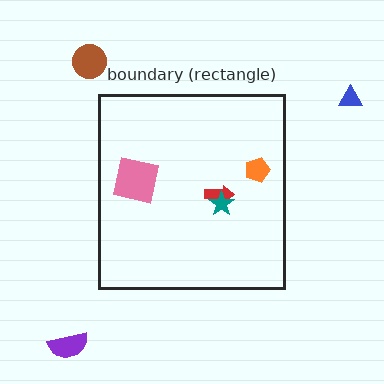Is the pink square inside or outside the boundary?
Inside.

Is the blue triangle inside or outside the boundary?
Outside.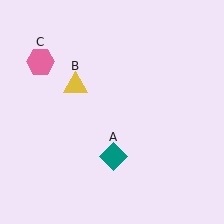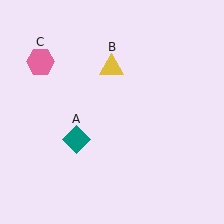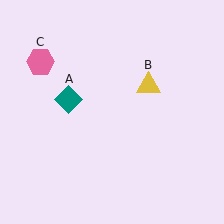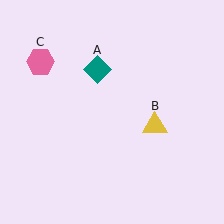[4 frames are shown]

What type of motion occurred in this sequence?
The teal diamond (object A), yellow triangle (object B) rotated clockwise around the center of the scene.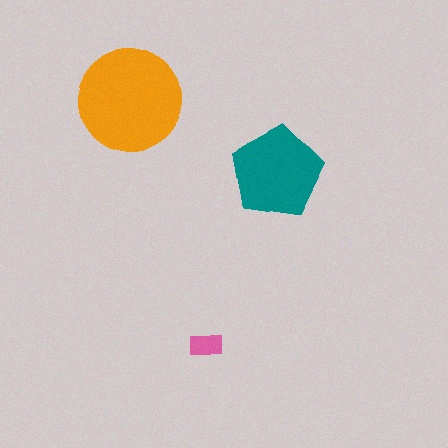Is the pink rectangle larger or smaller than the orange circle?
Smaller.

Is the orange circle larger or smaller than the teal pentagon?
Larger.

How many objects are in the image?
There are 3 objects in the image.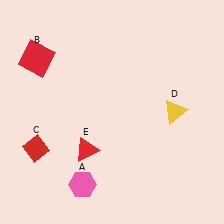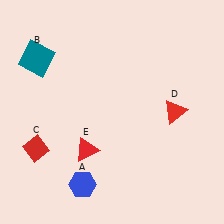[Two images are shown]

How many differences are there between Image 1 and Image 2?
There are 3 differences between the two images.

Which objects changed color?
A changed from pink to blue. B changed from red to teal. D changed from yellow to red.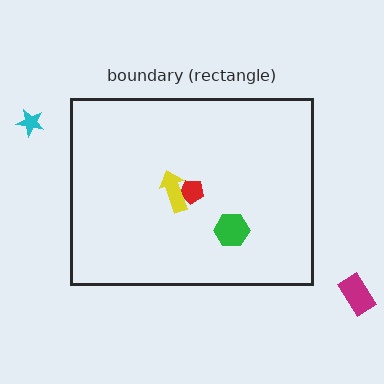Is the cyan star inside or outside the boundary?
Outside.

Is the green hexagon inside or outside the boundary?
Inside.